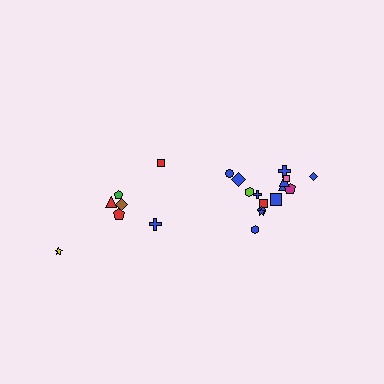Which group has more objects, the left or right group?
The right group.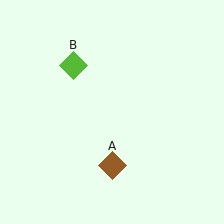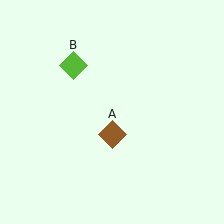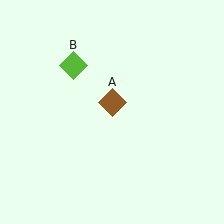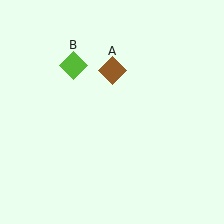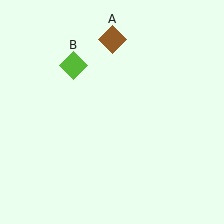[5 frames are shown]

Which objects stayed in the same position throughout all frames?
Lime diamond (object B) remained stationary.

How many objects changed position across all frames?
1 object changed position: brown diamond (object A).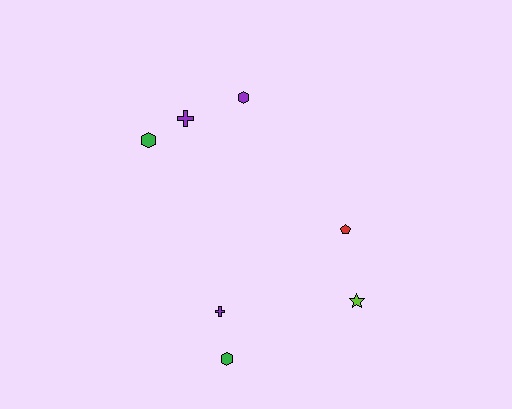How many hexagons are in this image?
There are 3 hexagons.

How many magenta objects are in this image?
There are no magenta objects.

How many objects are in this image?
There are 7 objects.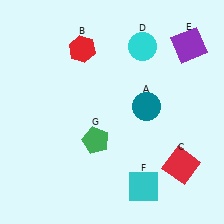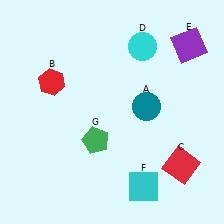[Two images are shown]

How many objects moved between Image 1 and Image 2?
1 object moved between the two images.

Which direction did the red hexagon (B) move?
The red hexagon (B) moved down.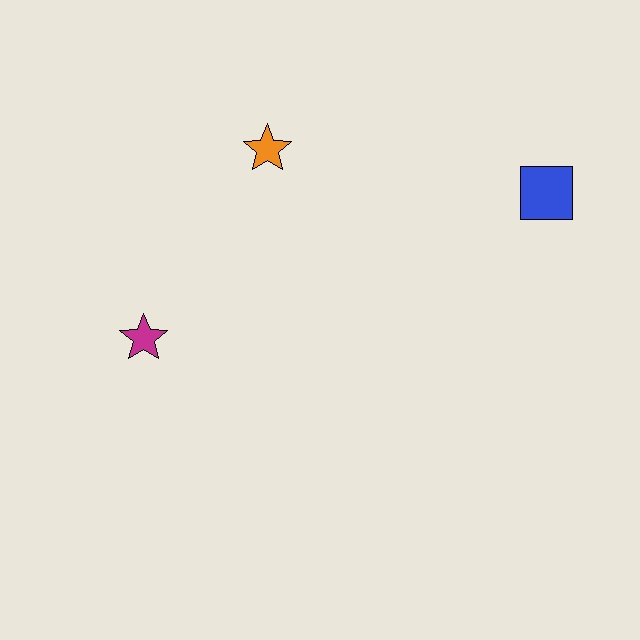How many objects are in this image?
There are 3 objects.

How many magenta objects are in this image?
There is 1 magenta object.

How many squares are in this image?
There is 1 square.